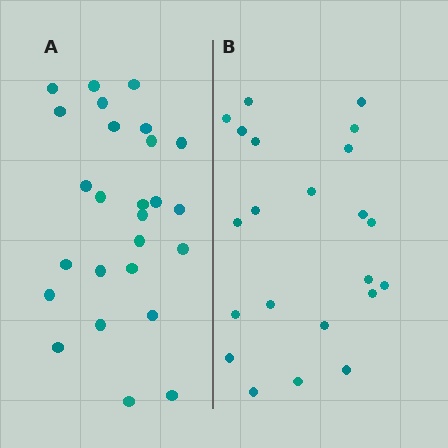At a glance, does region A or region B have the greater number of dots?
Region A (the left region) has more dots.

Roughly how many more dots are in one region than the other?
Region A has about 4 more dots than region B.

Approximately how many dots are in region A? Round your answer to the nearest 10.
About 30 dots. (The exact count is 26, which rounds to 30.)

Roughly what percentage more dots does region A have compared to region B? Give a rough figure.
About 20% more.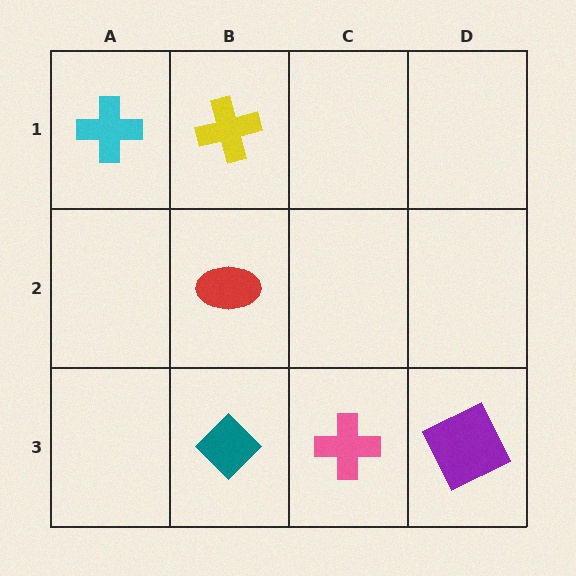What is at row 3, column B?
A teal diamond.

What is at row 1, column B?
A yellow cross.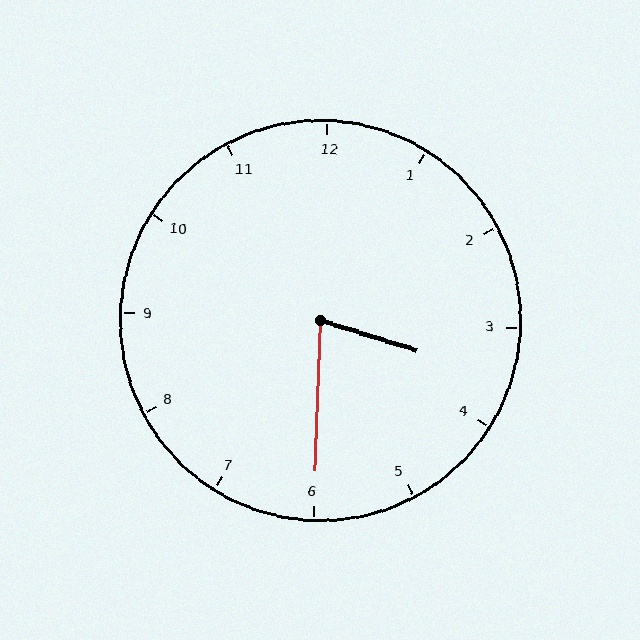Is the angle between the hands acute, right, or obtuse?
It is acute.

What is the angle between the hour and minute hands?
Approximately 75 degrees.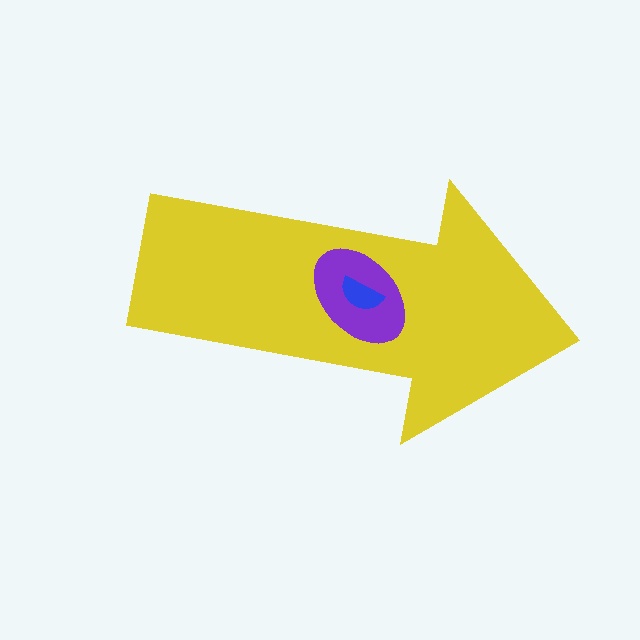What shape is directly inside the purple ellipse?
The blue semicircle.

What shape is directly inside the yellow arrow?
The purple ellipse.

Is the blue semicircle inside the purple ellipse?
Yes.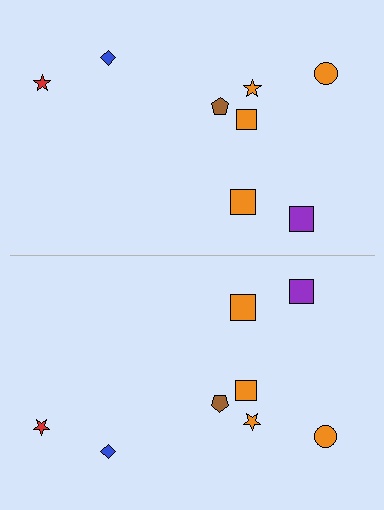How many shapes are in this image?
There are 16 shapes in this image.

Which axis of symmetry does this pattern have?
The pattern has a horizontal axis of symmetry running through the center of the image.